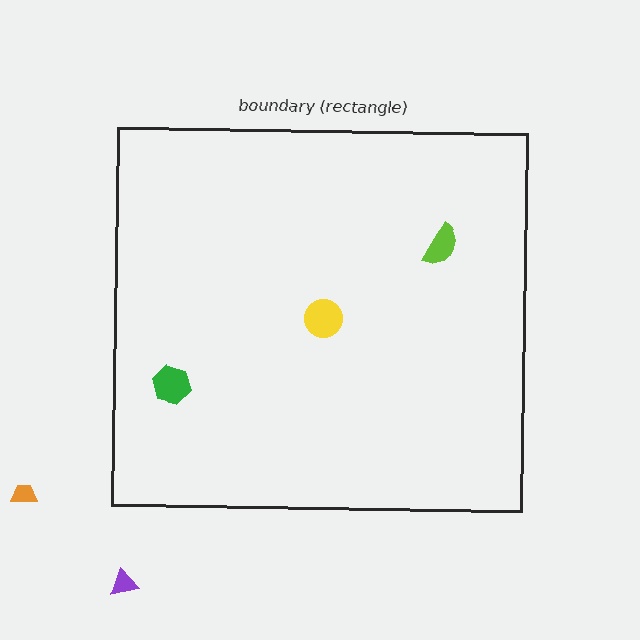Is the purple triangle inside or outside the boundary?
Outside.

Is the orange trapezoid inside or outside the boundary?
Outside.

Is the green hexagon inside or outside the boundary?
Inside.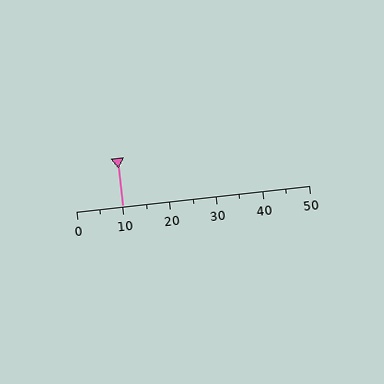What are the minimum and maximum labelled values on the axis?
The axis runs from 0 to 50.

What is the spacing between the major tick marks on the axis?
The major ticks are spaced 10 apart.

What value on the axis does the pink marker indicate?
The marker indicates approximately 10.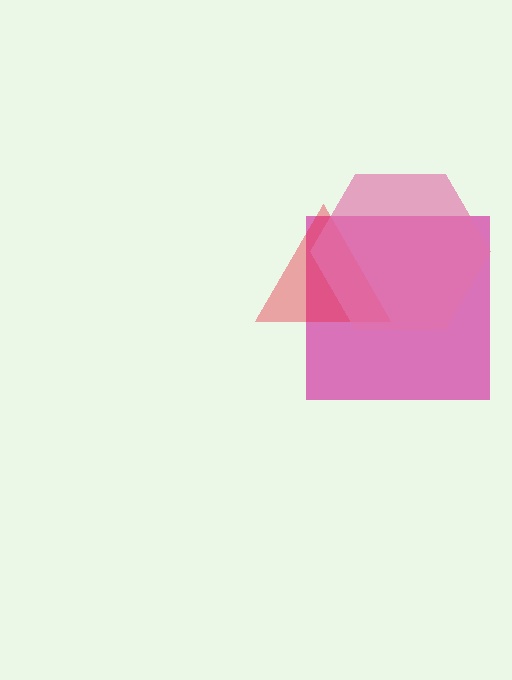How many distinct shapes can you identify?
There are 3 distinct shapes: a magenta square, a red triangle, a pink hexagon.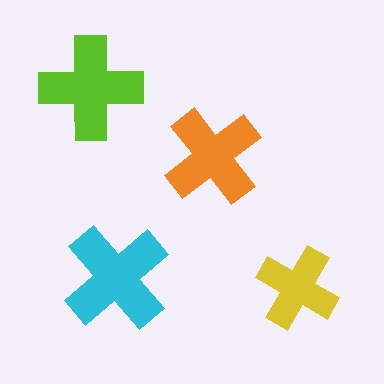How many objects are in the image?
There are 4 objects in the image.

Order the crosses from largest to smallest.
the cyan one, the lime one, the orange one, the yellow one.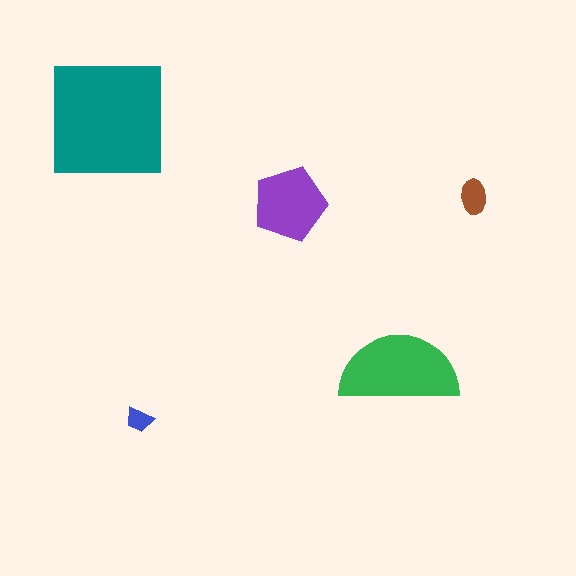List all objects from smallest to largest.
The blue trapezoid, the brown ellipse, the purple pentagon, the green semicircle, the teal square.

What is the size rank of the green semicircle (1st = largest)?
2nd.